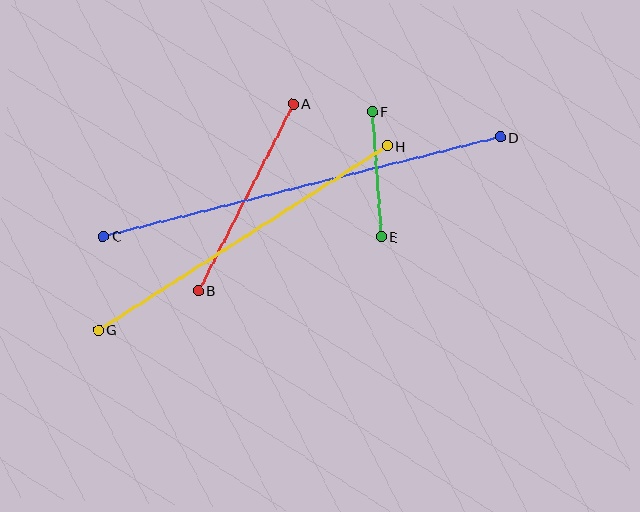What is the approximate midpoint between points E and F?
The midpoint is at approximately (377, 174) pixels.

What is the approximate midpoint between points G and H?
The midpoint is at approximately (243, 238) pixels.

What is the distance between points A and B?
The distance is approximately 209 pixels.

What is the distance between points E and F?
The distance is approximately 125 pixels.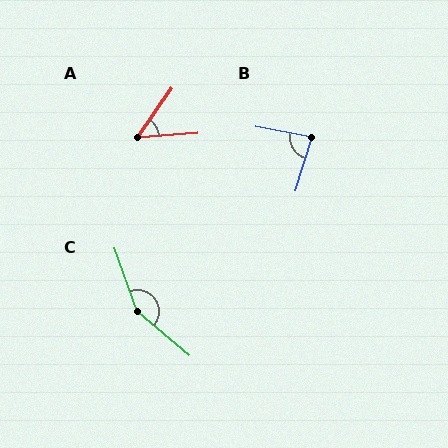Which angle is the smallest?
A, at approximately 51 degrees.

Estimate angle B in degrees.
Approximately 84 degrees.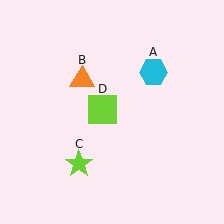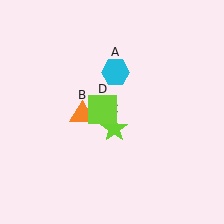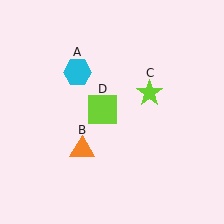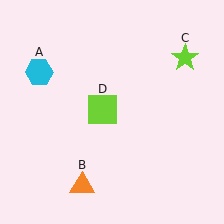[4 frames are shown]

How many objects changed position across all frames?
3 objects changed position: cyan hexagon (object A), orange triangle (object B), lime star (object C).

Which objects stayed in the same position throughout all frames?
Lime square (object D) remained stationary.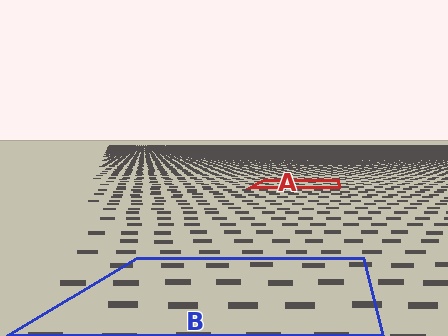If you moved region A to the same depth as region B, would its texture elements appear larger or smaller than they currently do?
They would appear larger. At a closer depth, the same texture elements are projected at a bigger on-screen size.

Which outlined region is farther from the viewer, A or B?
Region A is farther from the viewer — the texture elements inside it appear smaller and more densely packed.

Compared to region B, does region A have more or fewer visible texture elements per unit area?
Region A has more texture elements per unit area — they are packed more densely because it is farther away.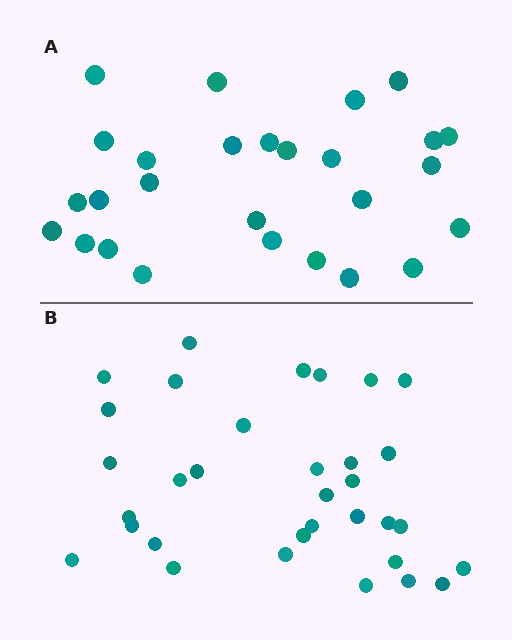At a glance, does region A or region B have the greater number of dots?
Region B (the bottom region) has more dots.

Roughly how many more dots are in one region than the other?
Region B has about 6 more dots than region A.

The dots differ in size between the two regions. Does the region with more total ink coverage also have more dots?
No. Region A has more total ink coverage because its dots are larger, but region B actually contains more individual dots. Total area can be misleading — the number of items is what matters here.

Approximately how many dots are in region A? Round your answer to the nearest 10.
About 30 dots. (The exact count is 27, which rounds to 30.)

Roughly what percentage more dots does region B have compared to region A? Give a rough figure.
About 20% more.